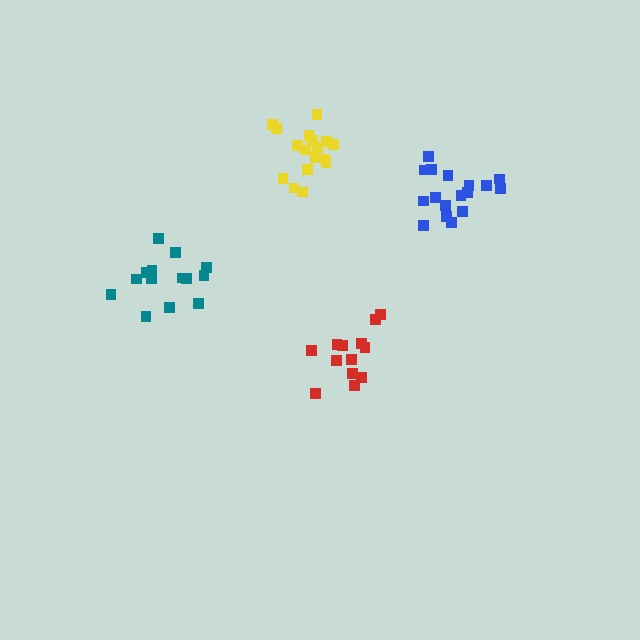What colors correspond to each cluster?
The clusters are colored: red, blue, teal, yellow.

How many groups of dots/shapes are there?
There are 4 groups.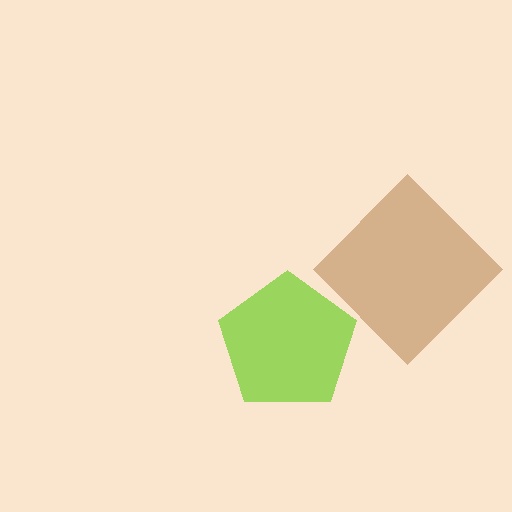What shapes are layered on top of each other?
The layered shapes are: a lime pentagon, a brown diamond.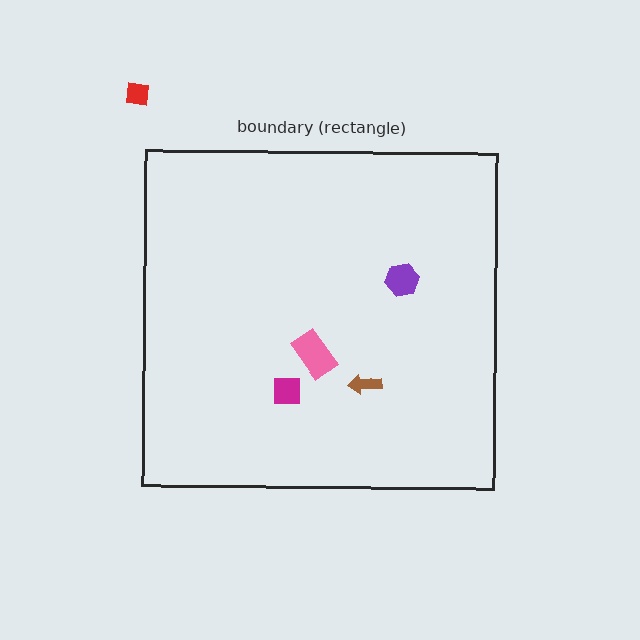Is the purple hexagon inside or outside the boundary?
Inside.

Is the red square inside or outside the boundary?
Outside.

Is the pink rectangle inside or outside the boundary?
Inside.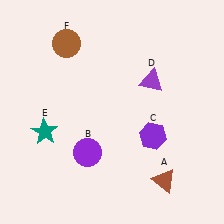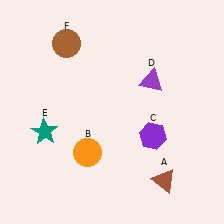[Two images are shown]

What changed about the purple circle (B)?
In Image 1, B is purple. In Image 2, it changed to orange.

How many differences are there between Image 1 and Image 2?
There is 1 difference between the two images.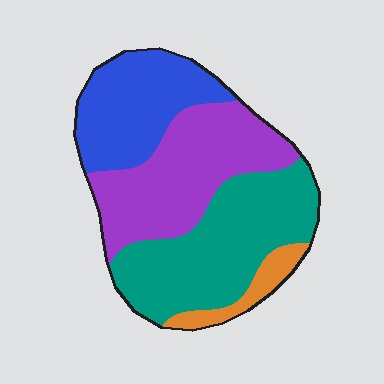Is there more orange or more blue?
Blue.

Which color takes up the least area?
Orange, at roughly 5%.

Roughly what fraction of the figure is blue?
Blue takes up about one quarter (1/4) of the figure.